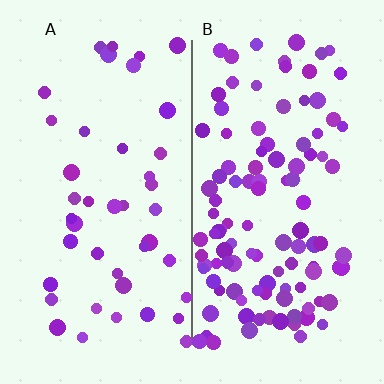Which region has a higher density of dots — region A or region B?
B (the right).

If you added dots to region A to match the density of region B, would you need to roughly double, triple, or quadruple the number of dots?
Approximately triple.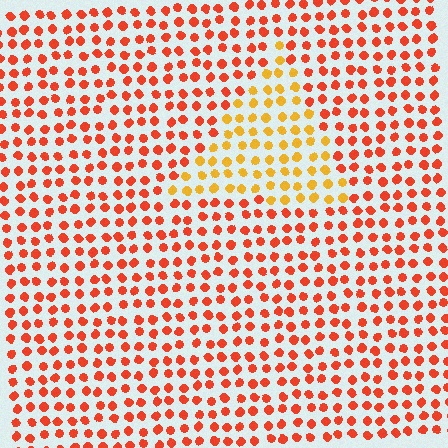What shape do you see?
I see a triangle.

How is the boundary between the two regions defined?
The boundary is defined purely by a slight shift in hue (about 35 degrees). Spacing, size, and orientation are identical on both sides.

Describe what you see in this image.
The image is filled with small red elements in a uniform arrangement. A triangle-shaped region is visible where the elements are tinted to a slightly different hue, forming a subtle color boundary.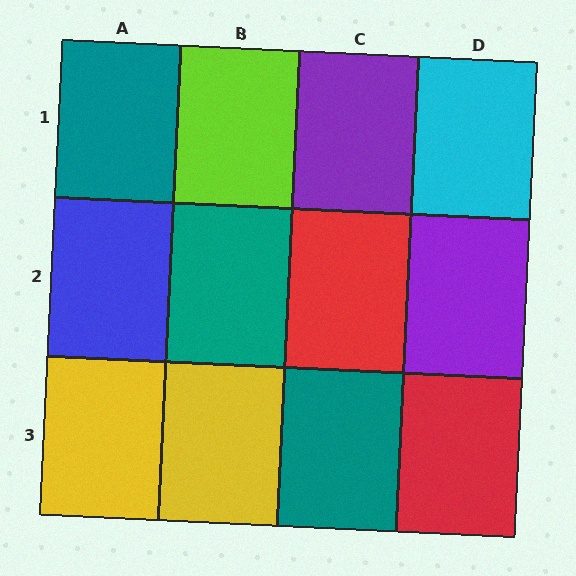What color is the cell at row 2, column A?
Blue.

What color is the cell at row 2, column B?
Teal.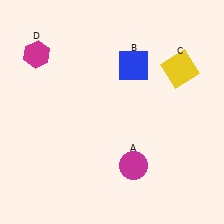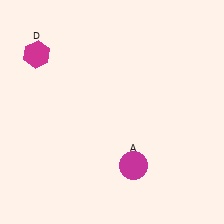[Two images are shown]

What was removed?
The yellow square (C), the blue square (B) were removed in Image 2.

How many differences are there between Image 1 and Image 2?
There are 2 differences between the two images.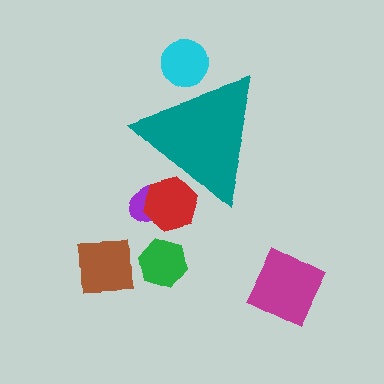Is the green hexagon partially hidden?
No, the green hexagon is fully visible.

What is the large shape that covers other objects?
A teal triangle.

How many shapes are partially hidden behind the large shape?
3 shapes are partially hidden.